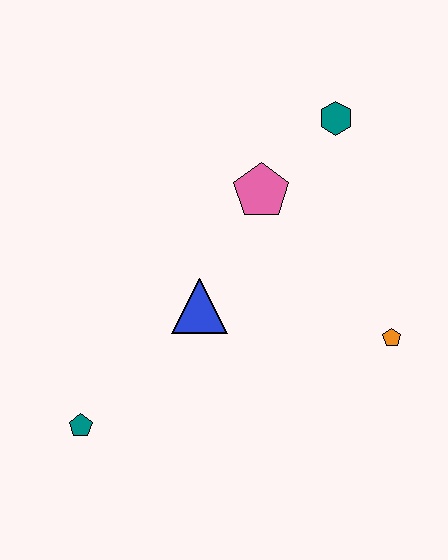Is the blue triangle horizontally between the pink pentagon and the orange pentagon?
No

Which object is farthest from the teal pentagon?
The teal hexagon is farthest from the teal pentagon.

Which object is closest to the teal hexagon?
The pink pentagon is closest to the teal hexagon.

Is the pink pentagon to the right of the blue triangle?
Yes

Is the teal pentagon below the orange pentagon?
Yes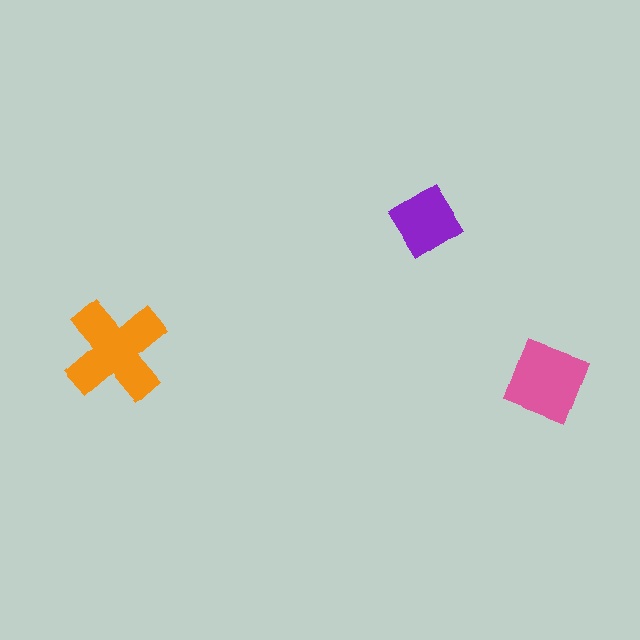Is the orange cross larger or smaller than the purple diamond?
Larger.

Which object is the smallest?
The purple diamond.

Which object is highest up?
The purple diamond is topmost.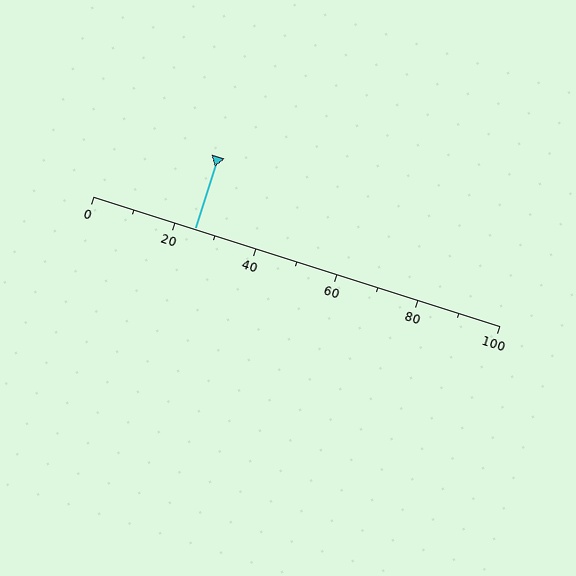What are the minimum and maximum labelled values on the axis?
The axis runs from 0 to 100.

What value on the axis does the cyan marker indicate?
The marker indicates approximately 25.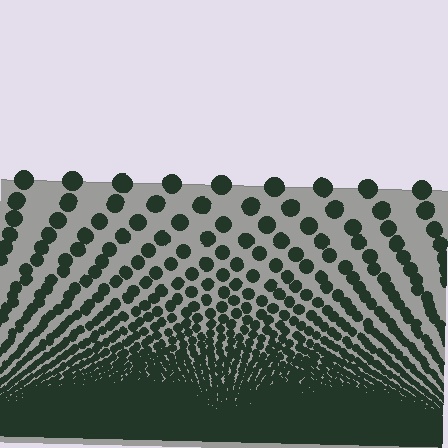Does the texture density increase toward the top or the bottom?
Density increases toward the bottom.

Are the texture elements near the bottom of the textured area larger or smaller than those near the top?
Smaller. The gradient is inverted — elements near the bottom are smaller and denser.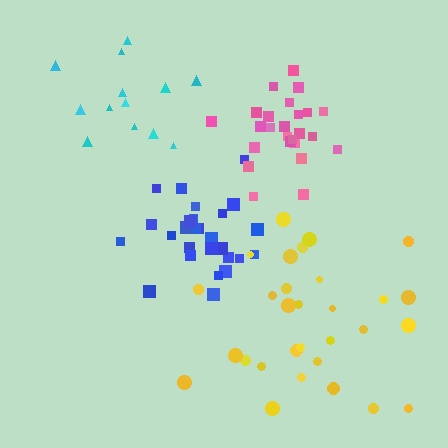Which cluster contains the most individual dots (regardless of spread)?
Yellow (30).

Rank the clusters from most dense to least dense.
blue, pink, yellow, cyan.